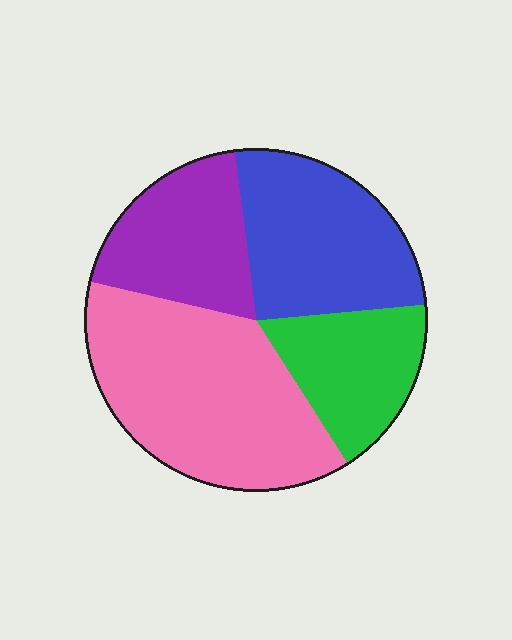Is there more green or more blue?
Blue.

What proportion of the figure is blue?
Blue covers about 25% of the figure.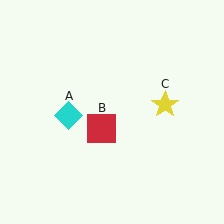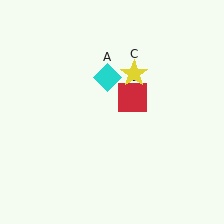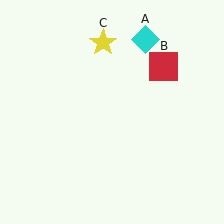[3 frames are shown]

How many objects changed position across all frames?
3 objects changed position: cyan diamond (object A), red square (object B), yellow star (object C).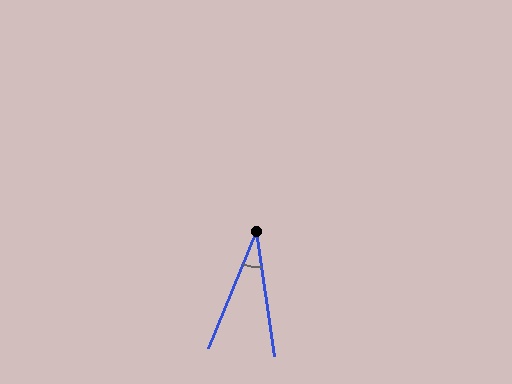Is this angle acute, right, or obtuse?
It is acute.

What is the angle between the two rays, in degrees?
Approximately 30 degrees.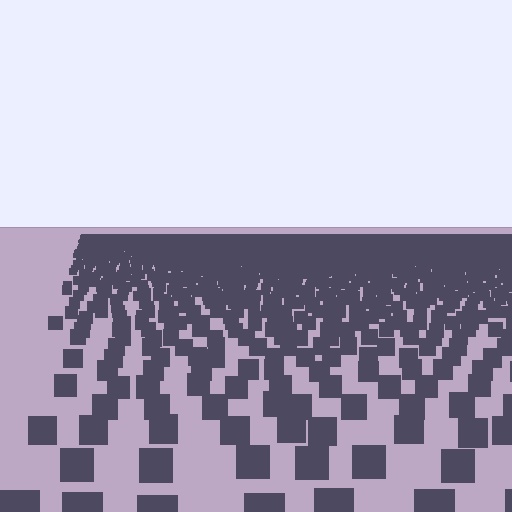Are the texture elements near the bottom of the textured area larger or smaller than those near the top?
Larger. Near the bottom, elements are closer to the viewer and appear at a bigger on-screen size.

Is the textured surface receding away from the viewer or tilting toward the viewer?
The surface is receding away from the viewer. Texture elements get smaller and denser toward the top.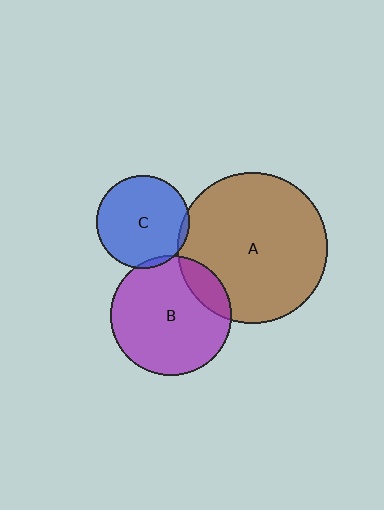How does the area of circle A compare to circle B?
Approximately 1.6 times.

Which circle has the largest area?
Circle A (brown).